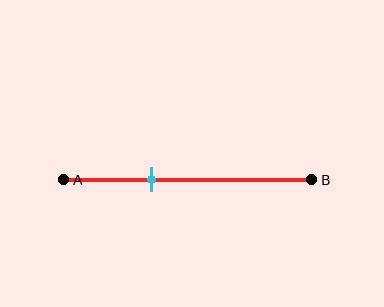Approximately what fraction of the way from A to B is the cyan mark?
The cyan mark is approximately 35% of the way from A to B.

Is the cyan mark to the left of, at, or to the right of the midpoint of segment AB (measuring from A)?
The cyan mark is to the left of the midpoint of segment AB.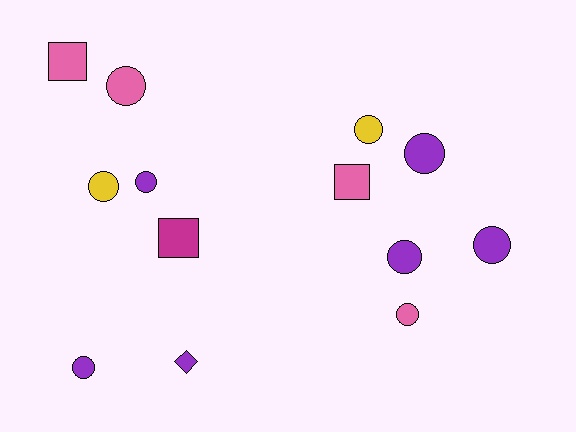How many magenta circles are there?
There are no magenta circles.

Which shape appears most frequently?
Circle, with 9 objects.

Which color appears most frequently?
Purple, with 6 objects.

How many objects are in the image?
There are 13 objects.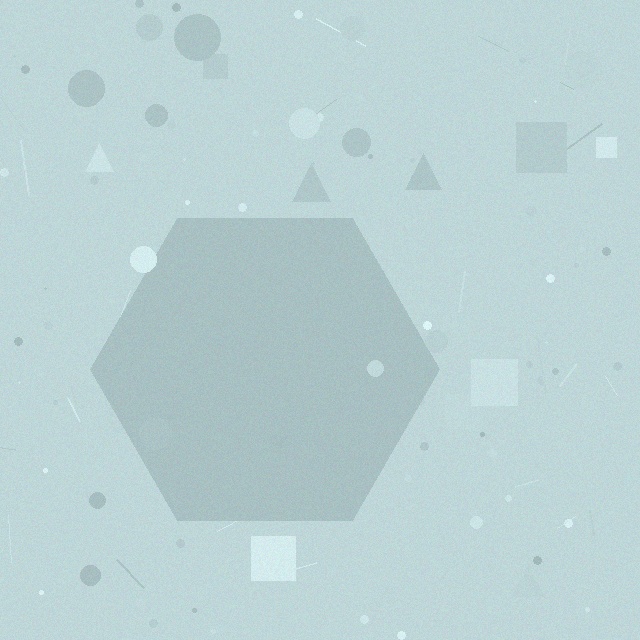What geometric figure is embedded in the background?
A hexagon is embedded in the background.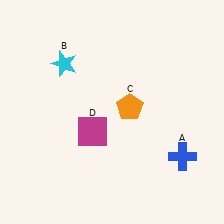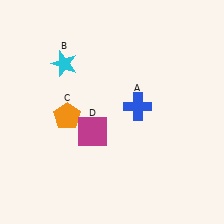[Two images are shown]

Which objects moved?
The objects that moved are: the blue cross (A), the orange pentagon (C).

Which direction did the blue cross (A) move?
The blue cross (A) moved up.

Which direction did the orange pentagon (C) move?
The orange pentagon (C) moved left.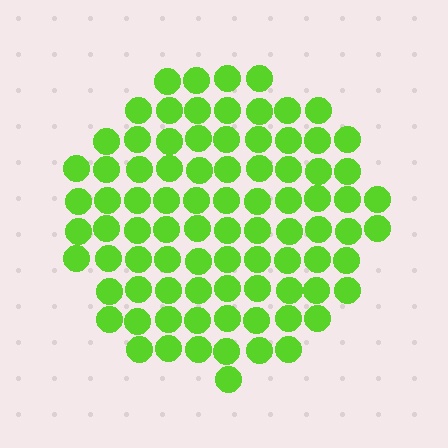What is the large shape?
The large shape is a circle.